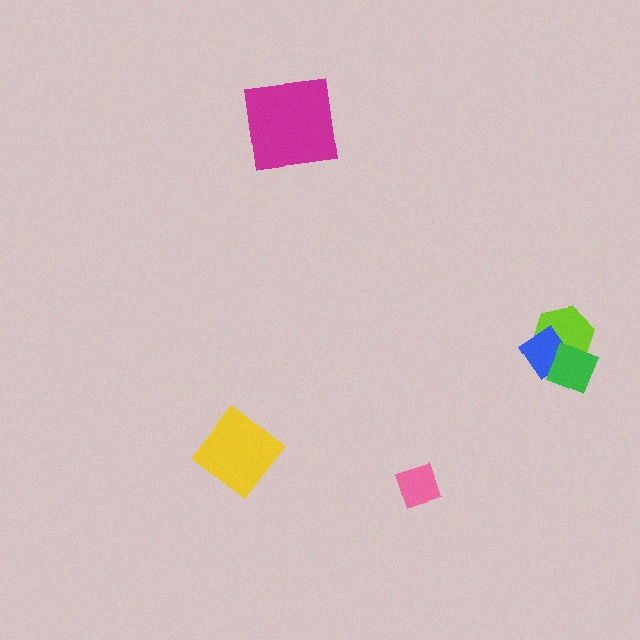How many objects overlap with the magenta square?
0 objects overlap with the magenta square.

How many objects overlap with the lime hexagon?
2 objects overlap with the lime hexagon.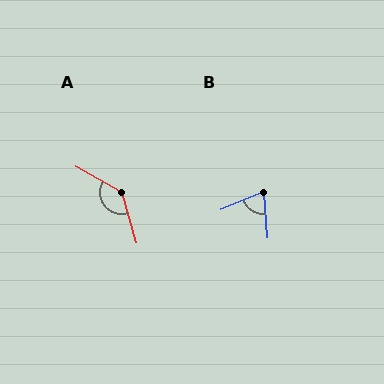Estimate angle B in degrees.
Approximately 73 degrees.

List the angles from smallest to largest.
B (73°), A (135°).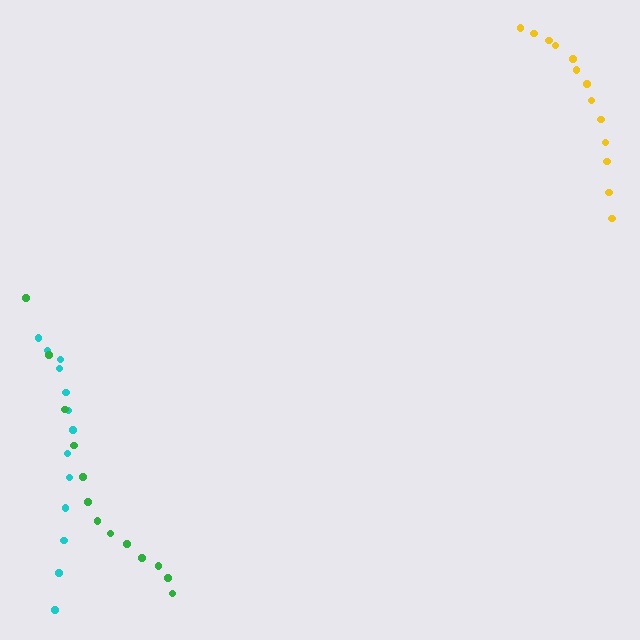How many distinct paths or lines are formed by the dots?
There are 3 distinct paths.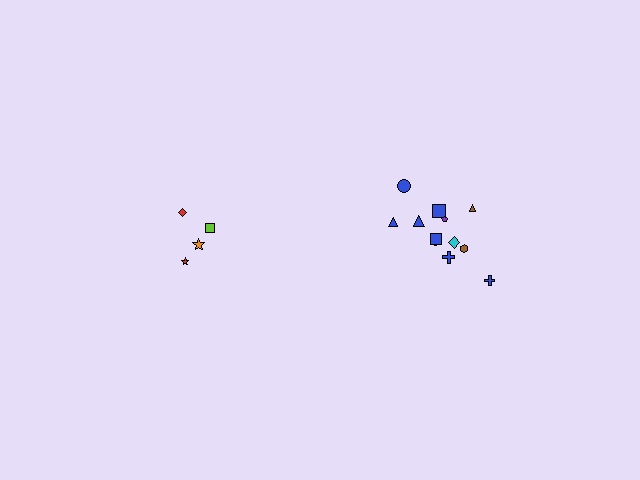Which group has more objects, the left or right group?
The right group.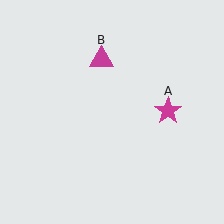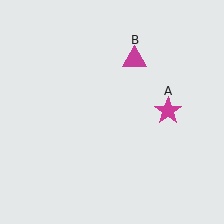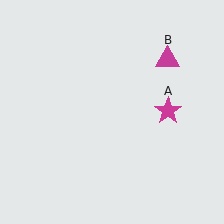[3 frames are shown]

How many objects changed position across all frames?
1 object changed position: magenta triangle (object B).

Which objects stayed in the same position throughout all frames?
Magenta star (object A) remained stationary.